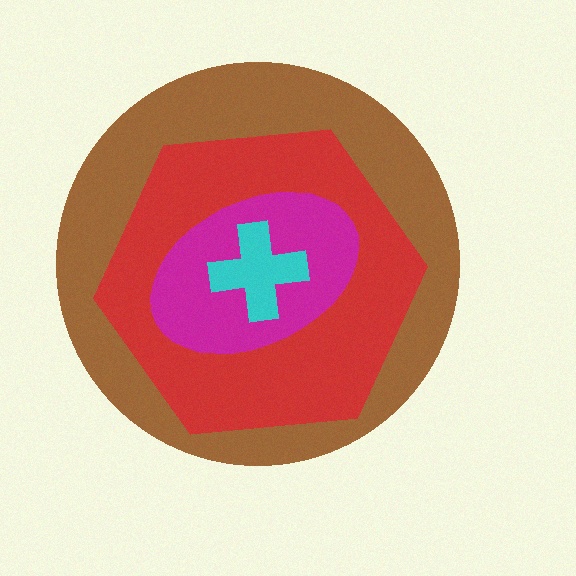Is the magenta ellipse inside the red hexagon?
Yes.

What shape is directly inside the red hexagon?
The magenta ellipse.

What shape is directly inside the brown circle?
The red hexagon.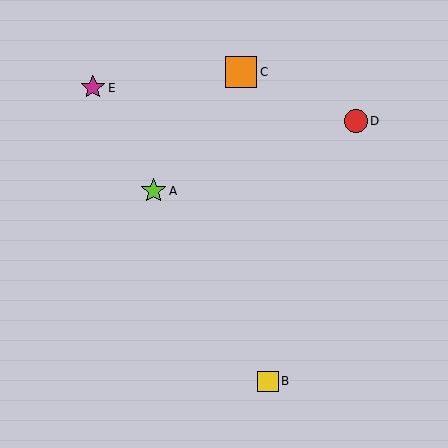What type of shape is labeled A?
Shape A is a lime star.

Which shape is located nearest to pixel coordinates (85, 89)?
The magenta star (labeled E) at (93, 88) is nearest to that location.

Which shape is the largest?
The orange square (labeled C) is the largest.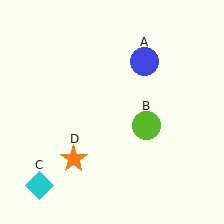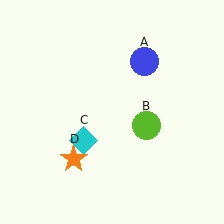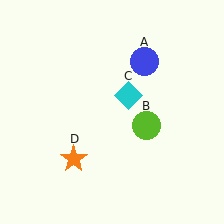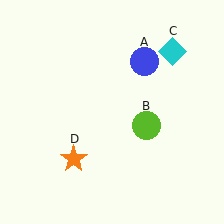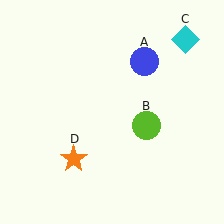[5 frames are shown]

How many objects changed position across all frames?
1 object changed position: cyan diamond (object C).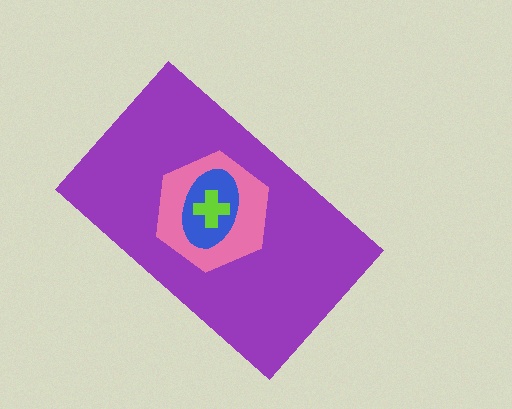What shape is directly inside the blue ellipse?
The lime cross.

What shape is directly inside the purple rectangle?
The pink hexagon.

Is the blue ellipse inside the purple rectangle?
Yes.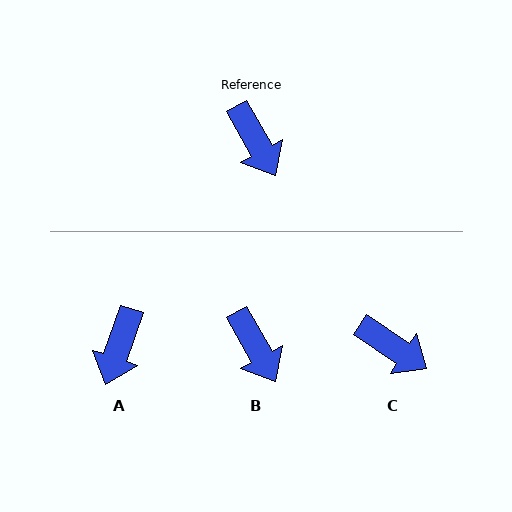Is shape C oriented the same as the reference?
No, it is off by about 27 degrees.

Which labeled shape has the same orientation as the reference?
B.